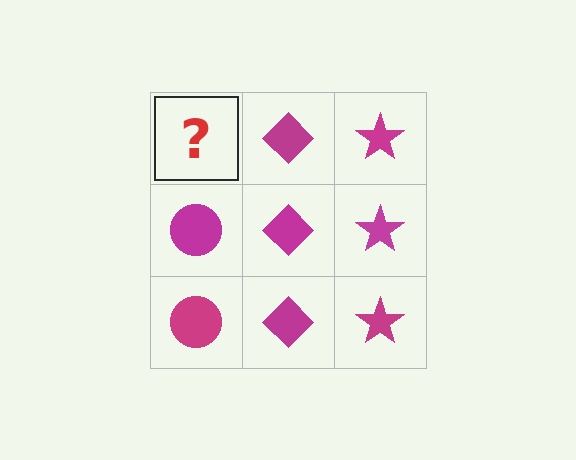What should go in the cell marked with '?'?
The missing cell should contain a magenta circle.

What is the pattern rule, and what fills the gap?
The rule is that each column has a consistent shape. The gap should be filled with a magenta circle.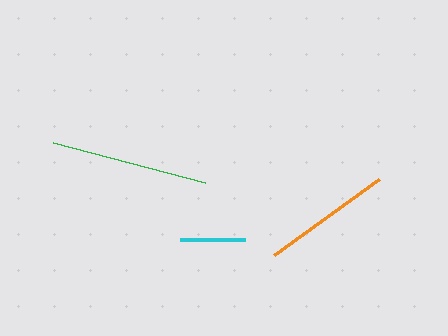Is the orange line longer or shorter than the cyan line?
The orange line is longer than the cyan line.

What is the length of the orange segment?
The orange segment is approximately 130 pixels long.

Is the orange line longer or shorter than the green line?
The green line is longer than the orange line.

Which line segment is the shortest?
The cyan line is the shortest at approximately 65 pixels.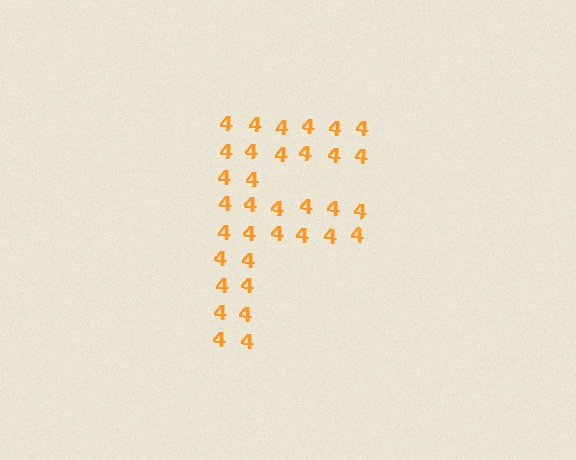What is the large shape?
The large shape is the letter F.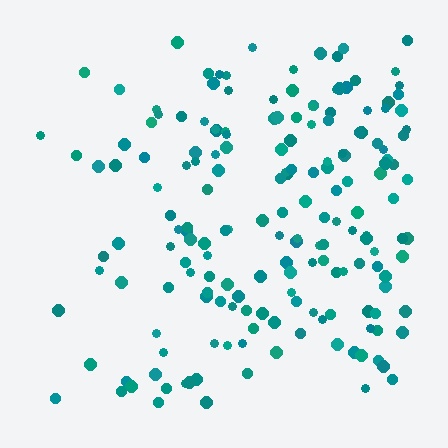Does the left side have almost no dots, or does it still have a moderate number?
Still a moderate number, just noticeably fewer than the right.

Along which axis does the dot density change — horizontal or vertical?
Horizontal.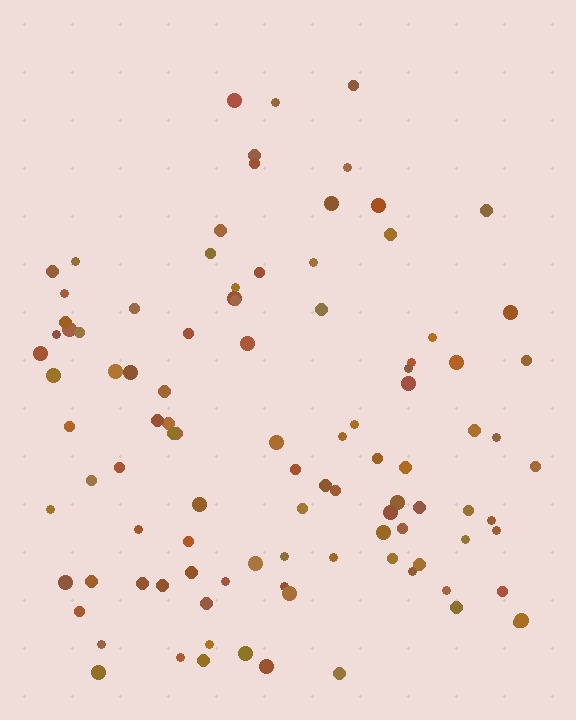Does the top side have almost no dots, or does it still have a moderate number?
Still a moderate number, just noticeably fewer than the bottom.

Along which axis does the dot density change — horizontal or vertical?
Vertical.